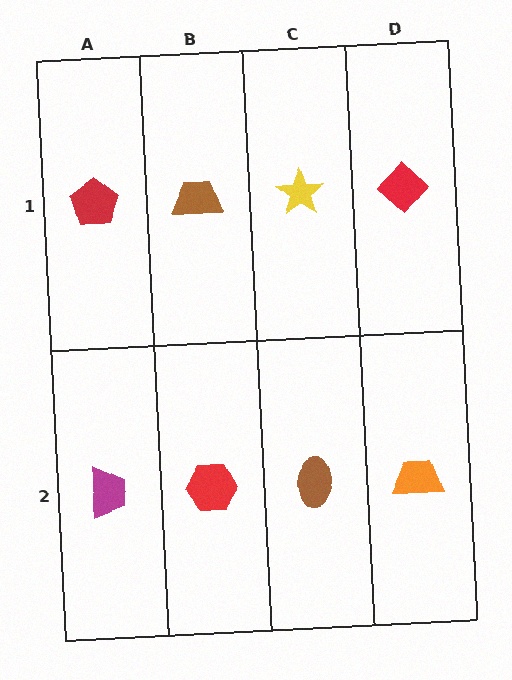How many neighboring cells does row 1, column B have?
3.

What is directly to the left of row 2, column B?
A magenta trapezoid.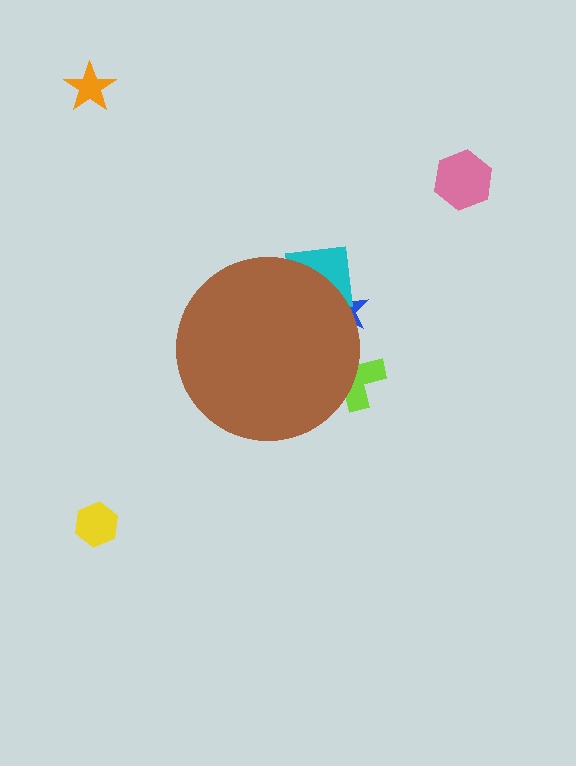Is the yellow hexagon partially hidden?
No, the yellow hexagon is fully visible.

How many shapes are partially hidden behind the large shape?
3 shapes are partially hidden.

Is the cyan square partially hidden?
Yes, the cyan square is partially hidden behind the brown circle.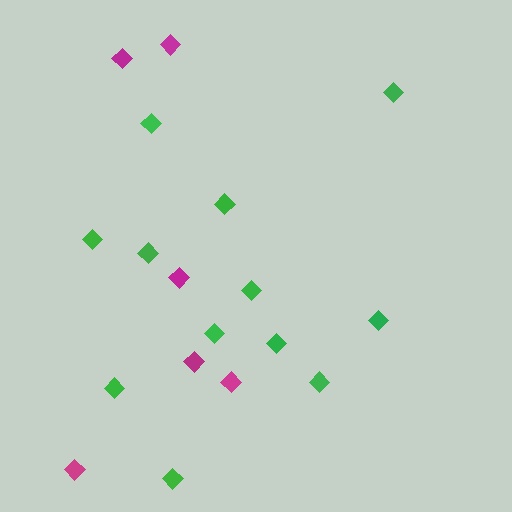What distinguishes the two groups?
There are 2 groups: one group of magenta diamonds (6) and one group of green diamonds (12).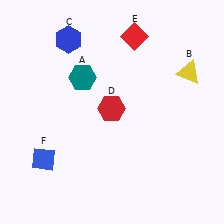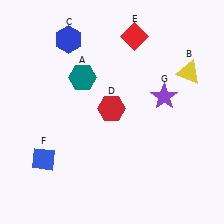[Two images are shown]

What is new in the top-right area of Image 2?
A purple star (G) was added in the top-right area of Image 2.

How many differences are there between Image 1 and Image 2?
There is 1 difference between the two images.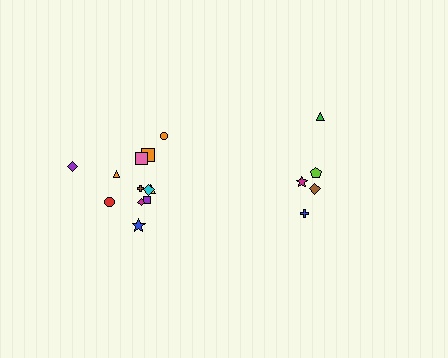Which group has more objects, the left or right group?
The left group.